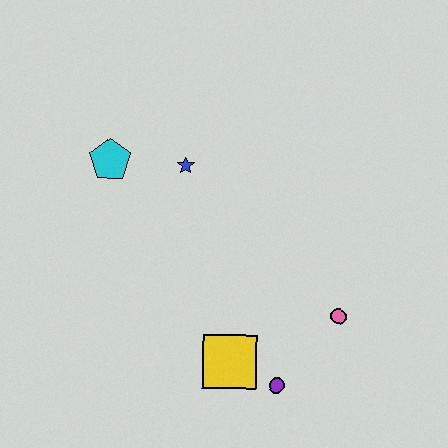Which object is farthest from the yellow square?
The cyan pentagon is farthest from the yellow square.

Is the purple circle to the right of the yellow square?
Yes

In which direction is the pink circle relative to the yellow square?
The pink circle is to the right of the yellow square.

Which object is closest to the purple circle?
The yellow square is closest to the purple circle.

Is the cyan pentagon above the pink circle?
Yes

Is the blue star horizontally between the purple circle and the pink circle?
No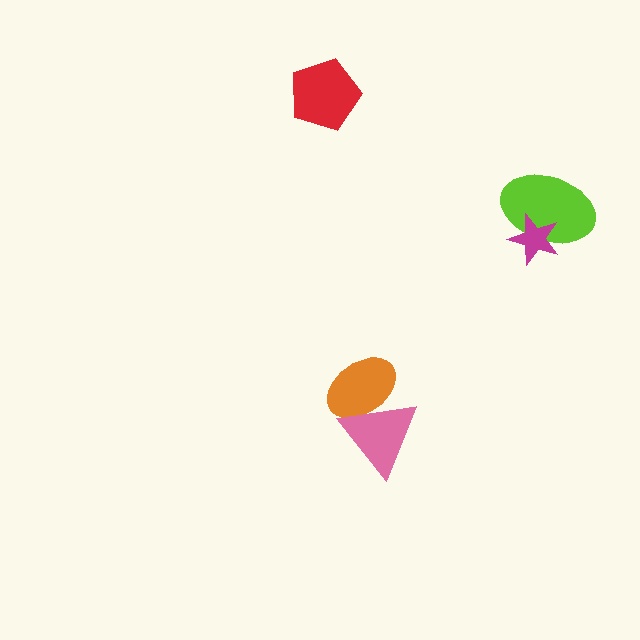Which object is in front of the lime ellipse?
The magenta star is in front of the lime ellipse.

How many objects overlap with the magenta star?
1 object overlaps with the magenta star.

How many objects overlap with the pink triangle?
1 object overlaps with the pink triangle.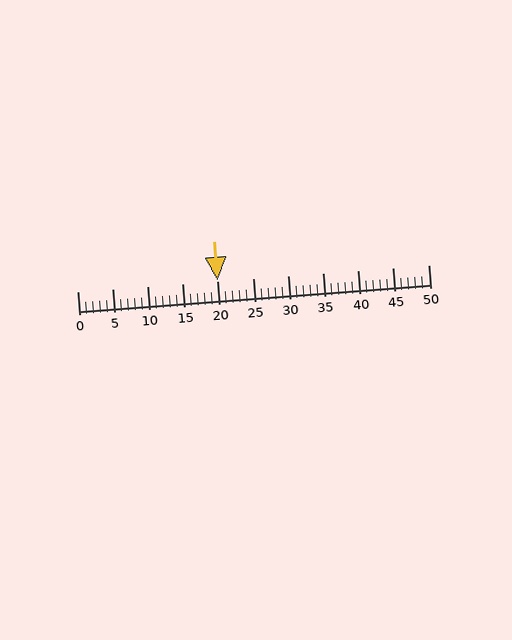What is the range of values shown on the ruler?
The ruler shows values from 0 to 50.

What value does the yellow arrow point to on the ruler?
The yellow arrow points to approximately 20.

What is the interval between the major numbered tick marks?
The major tick marks are spaced 5 units apart.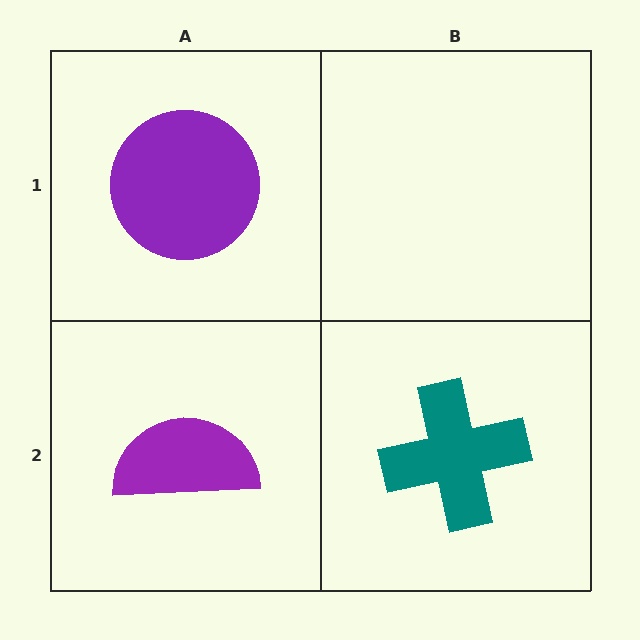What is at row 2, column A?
A purple semicircle.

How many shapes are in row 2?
2 shapes.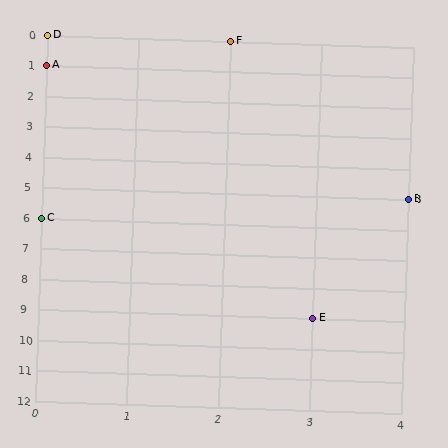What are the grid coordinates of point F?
Point F is at grid coordinates (2, 0).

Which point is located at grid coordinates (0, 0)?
Point D is at (0, 0).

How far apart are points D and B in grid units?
Points D and B are 4 columns and 5 rows apart (about 6.4 grid units diagonally).